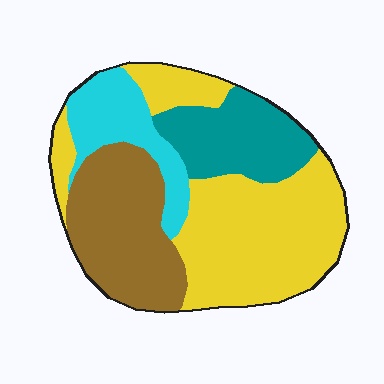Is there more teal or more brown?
Brown.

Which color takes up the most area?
Yellow, at roughly 45%.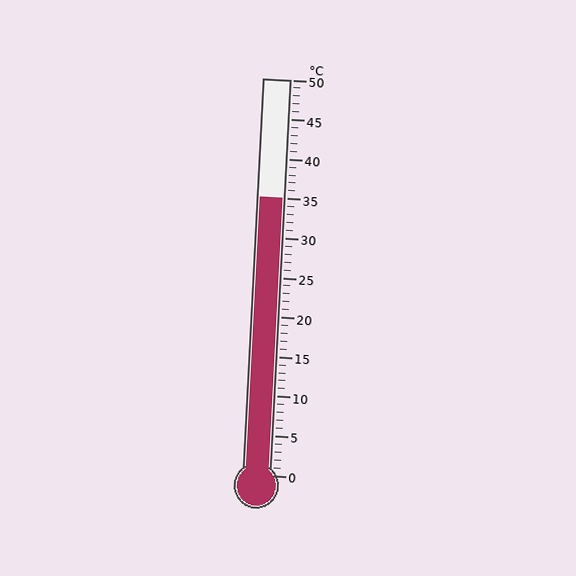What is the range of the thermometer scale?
The thermometer scale ranges from 0°C to 50°C.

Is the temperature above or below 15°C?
The temperature is above 15°C.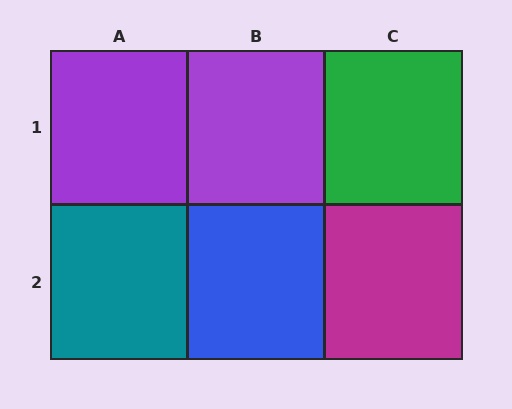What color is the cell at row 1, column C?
Green.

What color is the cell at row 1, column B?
Purple.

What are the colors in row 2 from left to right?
Teal, blue, magenta.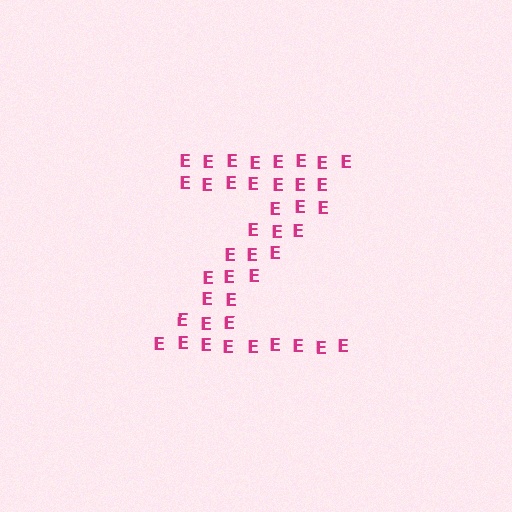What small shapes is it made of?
It is made of small letter E's.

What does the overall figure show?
The overall figure shows the letter Z.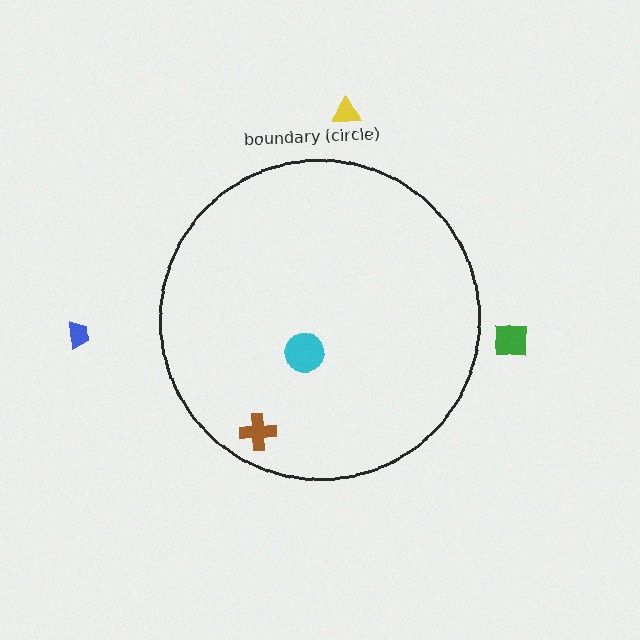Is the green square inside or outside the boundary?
Outside.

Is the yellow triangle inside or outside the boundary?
Outside.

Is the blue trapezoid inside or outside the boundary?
Outside.